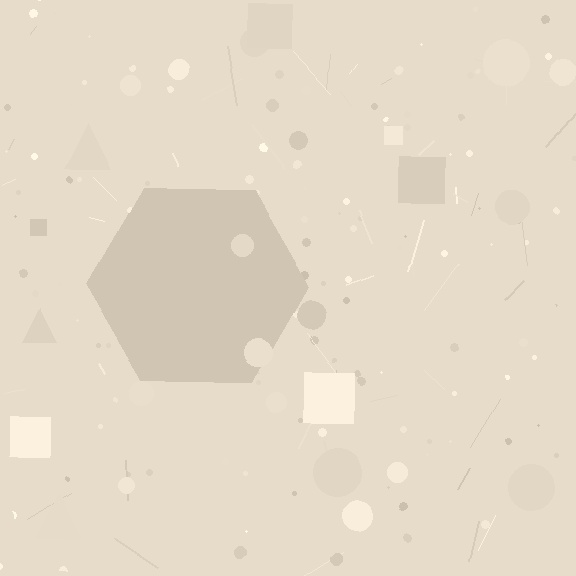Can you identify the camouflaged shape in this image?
The camouflaged shape is a hexagon.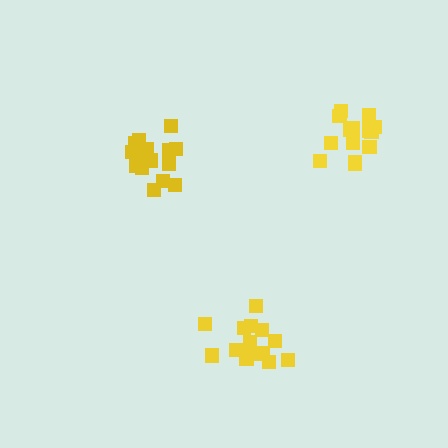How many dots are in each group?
Group 1: 18 dots, Group 2: 15 dots, Group 3: 14 dots (47 total).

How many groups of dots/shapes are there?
There are 3 groups.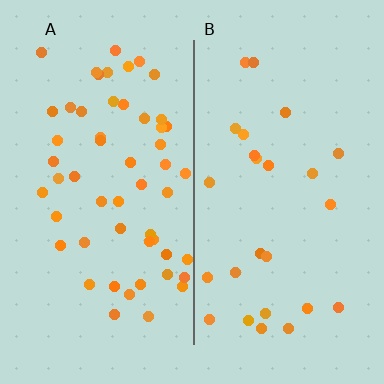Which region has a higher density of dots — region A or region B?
A (the left).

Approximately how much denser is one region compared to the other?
Approximately 2.1× — region A over region B.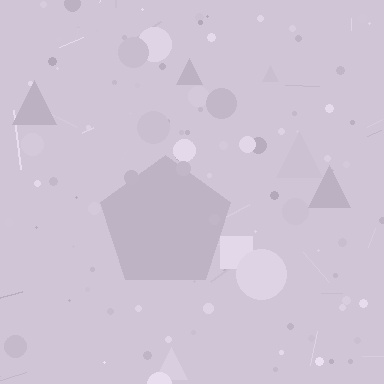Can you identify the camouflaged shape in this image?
The camouflaged shape is a pentagon.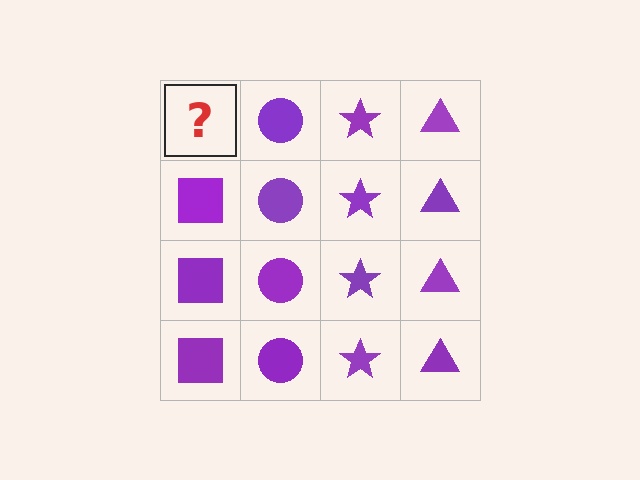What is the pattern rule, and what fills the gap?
The rule is that each column has a consistent shape. The gap should be filled with a purple square.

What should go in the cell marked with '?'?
The missing cell should contain a purple square.